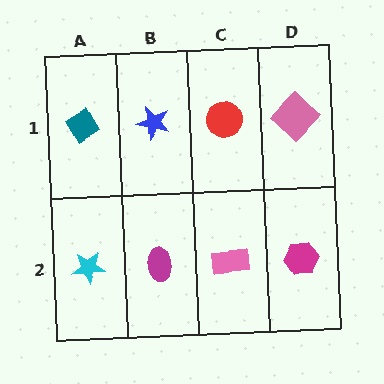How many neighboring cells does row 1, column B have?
3.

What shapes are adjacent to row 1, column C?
A pink rectangle (row 2, column C), a blue star (row 1, column B), a pink diamond (row 1, column D).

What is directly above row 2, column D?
A pink diamond.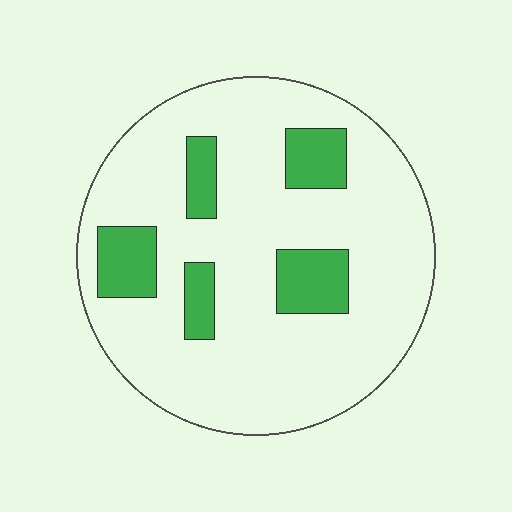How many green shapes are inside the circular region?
5.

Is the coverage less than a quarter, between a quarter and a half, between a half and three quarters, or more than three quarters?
Less than a quarter.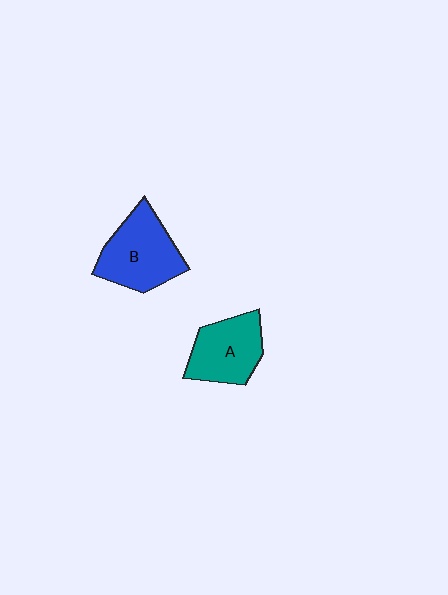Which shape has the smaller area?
Shape A (teal).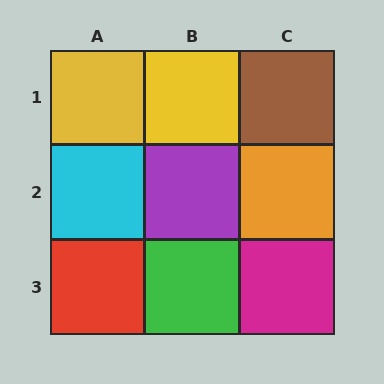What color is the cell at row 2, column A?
Cyan.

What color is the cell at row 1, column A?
Yellow.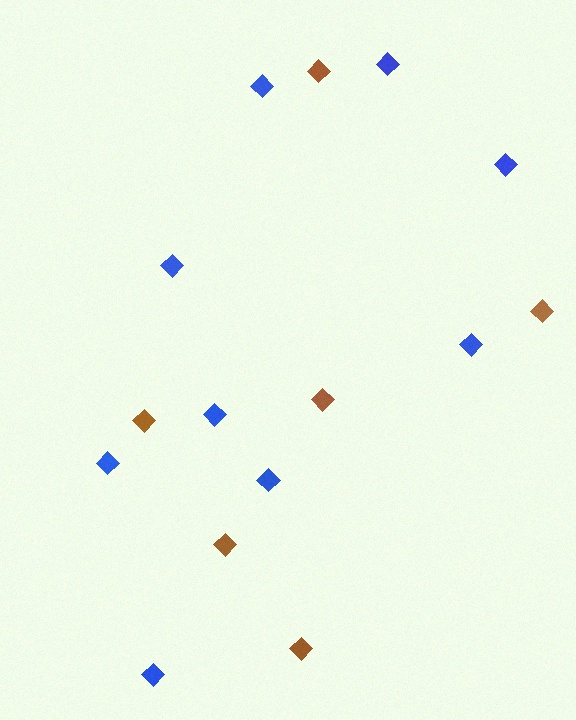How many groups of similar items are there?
There are 2 groups: one group of brown diamonds (6) and one group of blue diamonds (9).